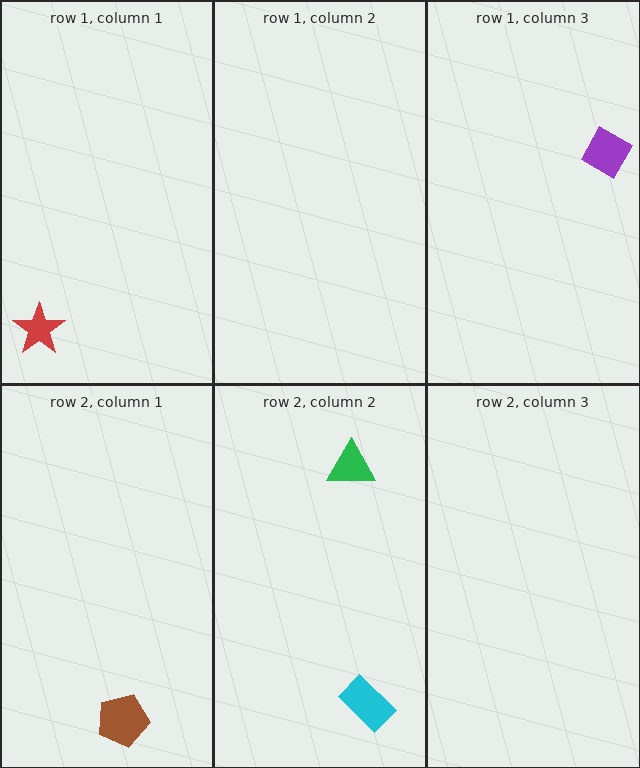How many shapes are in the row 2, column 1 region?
1.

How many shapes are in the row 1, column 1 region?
1.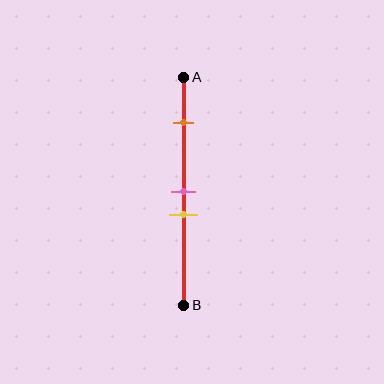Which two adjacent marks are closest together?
The pink and yellow marks are the closest adjacent pair.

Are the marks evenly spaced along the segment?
No, the marks are not evenly spaced.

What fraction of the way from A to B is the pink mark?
The pink mark is approximately 50% (0.5) of the way from A to B.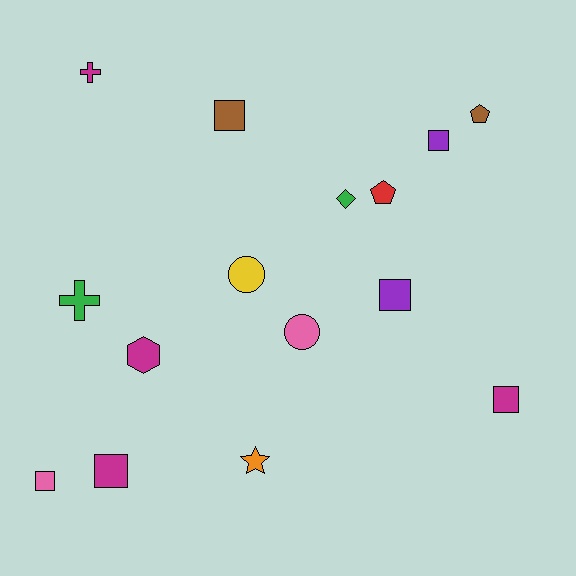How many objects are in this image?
There are 15 objects.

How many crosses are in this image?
There are 2 crosses.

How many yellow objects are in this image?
There is 1 yellow object.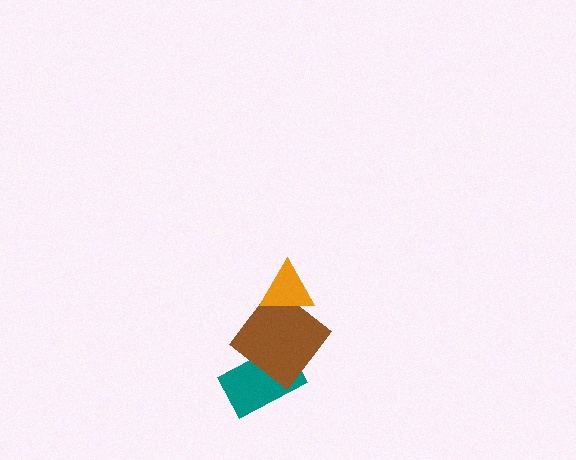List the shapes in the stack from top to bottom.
From top to bottom: the orange triangle, the brown diamond, the teal rectangle.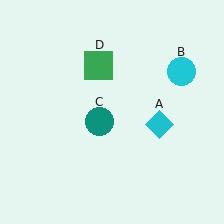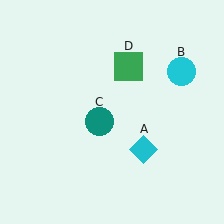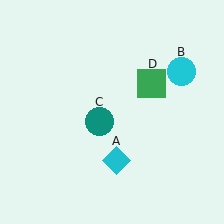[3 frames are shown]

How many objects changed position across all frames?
2 objects changed position: cyan diamond (object A), green square (object D).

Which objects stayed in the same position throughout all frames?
Cyan circle (object B) and teal circle (object C) remained stationary.